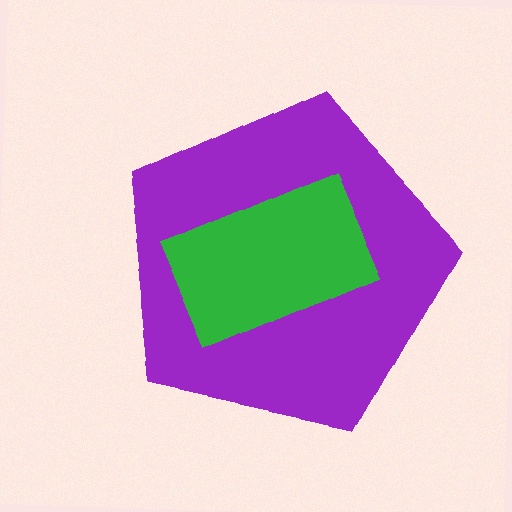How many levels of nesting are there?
2.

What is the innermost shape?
The green rectangle.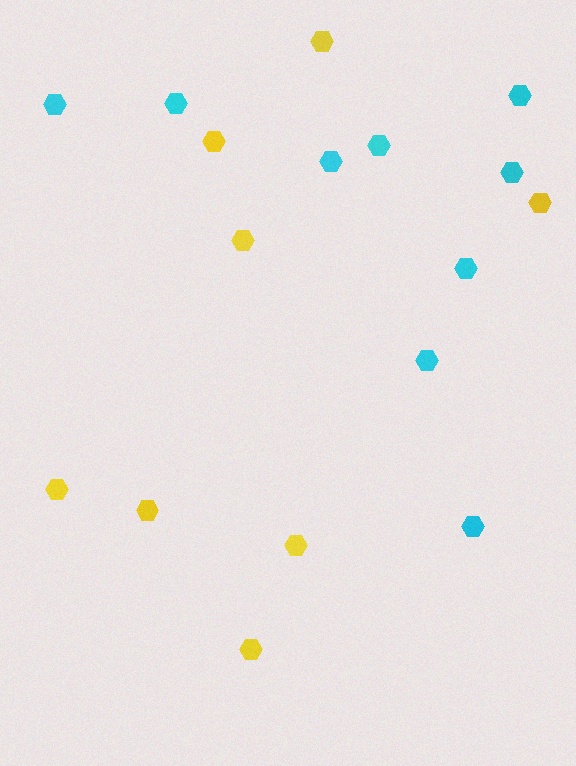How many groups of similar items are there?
There are 2 groups: one group of yellow hexagons (8) and one group of cyan hexagons (9).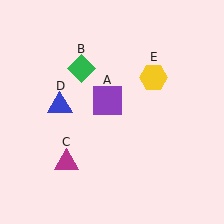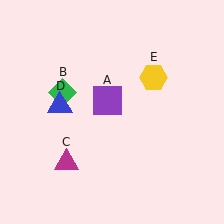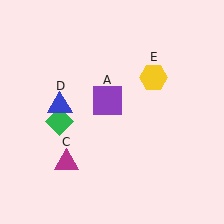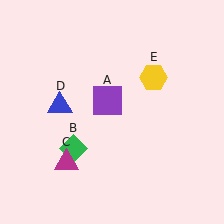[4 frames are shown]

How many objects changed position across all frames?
1 object changed position: green diamond (object B).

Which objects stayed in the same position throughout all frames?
Purple square (object A) and magenta triangle (object C) and blue triangle (object D) and yellow hexagon (object E) remained stationary.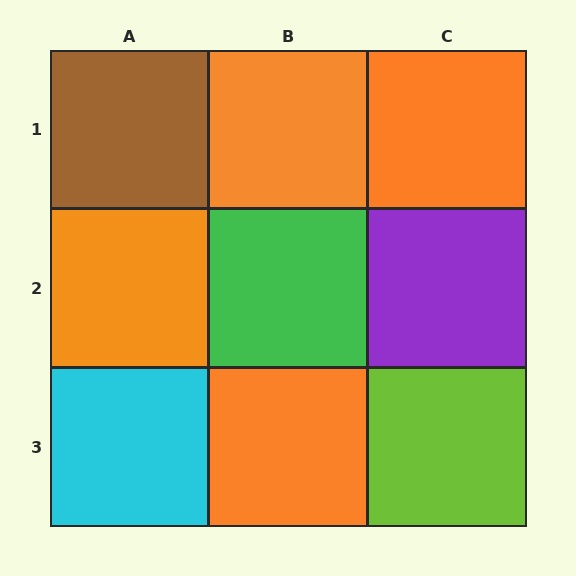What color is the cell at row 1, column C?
Orange.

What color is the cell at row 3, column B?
Orange.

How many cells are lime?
1 cell is lime.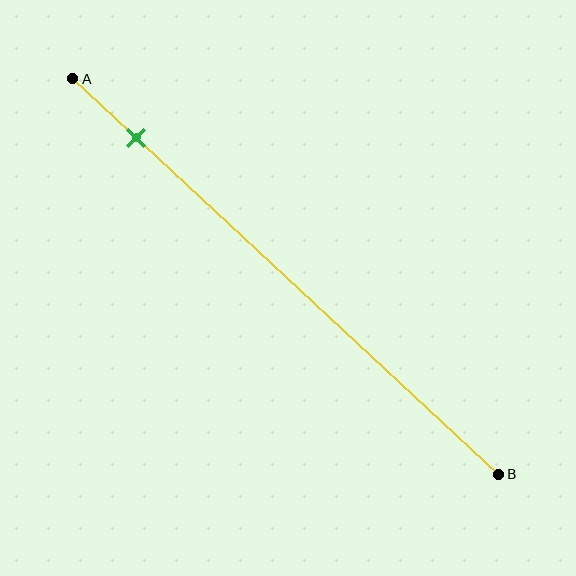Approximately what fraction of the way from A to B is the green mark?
The green mark is approximately 15% of the way from A to B.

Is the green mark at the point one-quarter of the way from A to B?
No, the mark is at about 15% from A, not at the 25% one-quarter point.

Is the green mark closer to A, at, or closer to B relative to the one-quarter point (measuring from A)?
The green mark is closer to point A than the one-quarter point of segment AB.